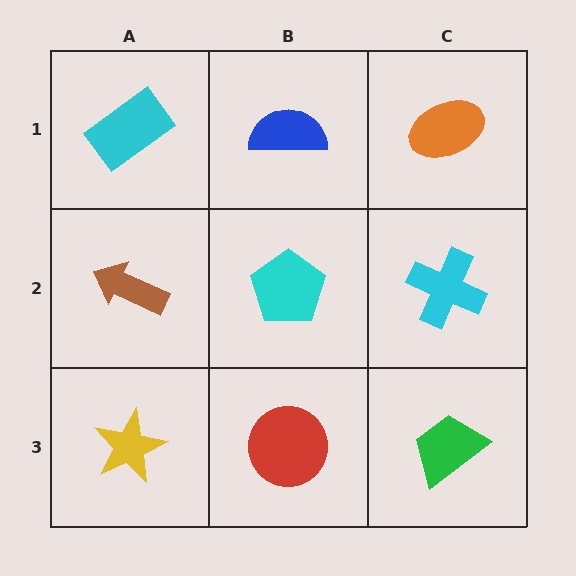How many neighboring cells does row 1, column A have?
2.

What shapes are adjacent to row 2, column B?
A blue semicircle (row 1, column B), a red circle (row 3, column B), a brown arrow (row 2, column A), a cyan cross (row 2, column C).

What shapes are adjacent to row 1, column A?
A brown arrow (row 2, column A), a blue semicircle (row 1, column B).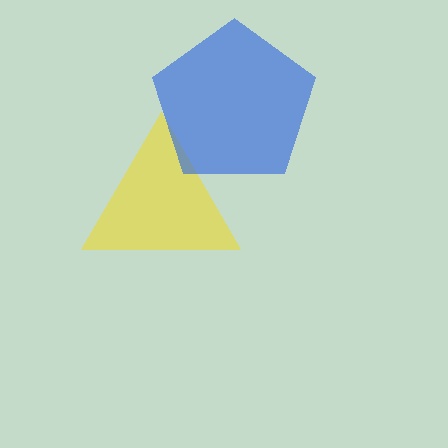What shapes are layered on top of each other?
The layered shapes are: a yellow triangle, a blue pentagon.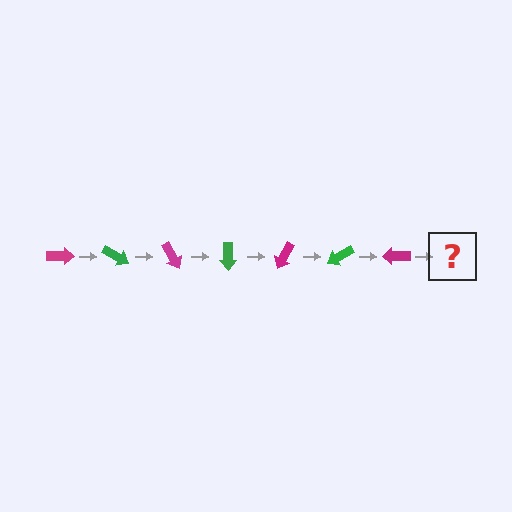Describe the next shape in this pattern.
It should be a green arrow, rotated 210 degrees from the start.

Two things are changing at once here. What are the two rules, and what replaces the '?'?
The two rules are that it rotates 30 degrees each step and the color cycles through magenta and green. The '?' should be a green arrow, rotated 210 degrees from the start.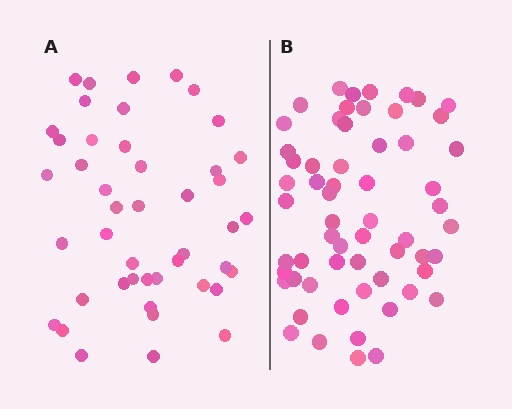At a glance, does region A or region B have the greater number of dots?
Region B (the right region) has more dots.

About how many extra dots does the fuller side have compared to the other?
Region B has approximately 15 more dots than region A.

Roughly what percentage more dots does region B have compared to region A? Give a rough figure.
About 35% more.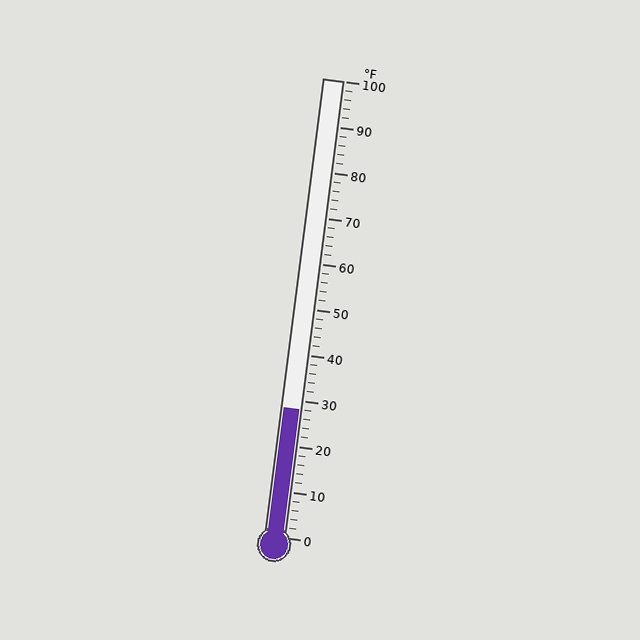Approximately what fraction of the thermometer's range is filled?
The thermometer is filled to approximately 30% of its range.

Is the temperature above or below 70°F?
The temperature is below 70°F.